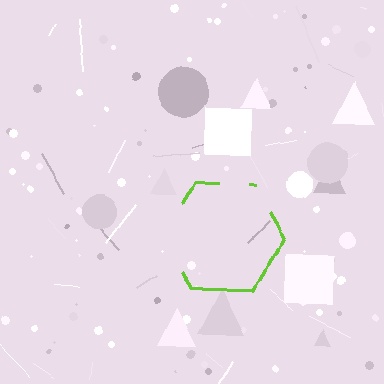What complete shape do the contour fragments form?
The contour fragments form a hexagon.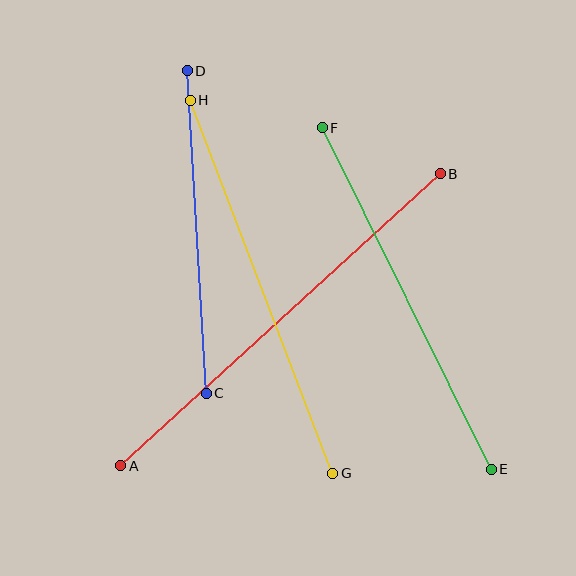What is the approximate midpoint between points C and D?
The midpoint is at approximately (197, 232) pixels.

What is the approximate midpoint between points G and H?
The midpoint is at approximately (262, 287) pixels.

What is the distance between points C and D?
The distance is approximately 323 pixels.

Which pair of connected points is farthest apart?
Points A and B are farthest apart.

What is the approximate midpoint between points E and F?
The midpoint is at approximately (407, 299) pixels.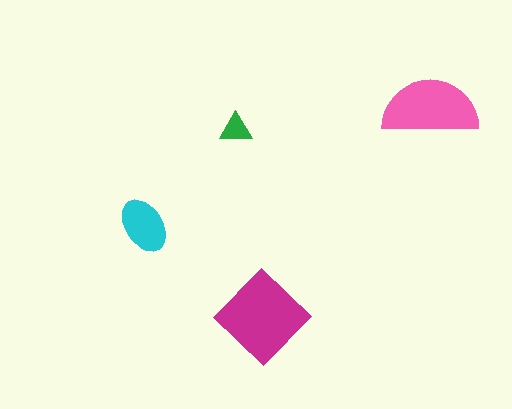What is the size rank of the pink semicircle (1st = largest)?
2nd.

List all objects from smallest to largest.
The green triangle, the cyan ellipse, the pink semicircle, the magenta diamond.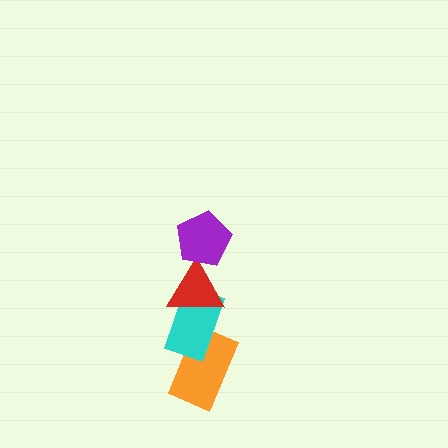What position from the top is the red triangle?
The red triangle is 2nd from the top.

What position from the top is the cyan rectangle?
The cyan rectangle is 3rd from the top.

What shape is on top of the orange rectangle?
The cyan rectangle is on top of the orange rectangle.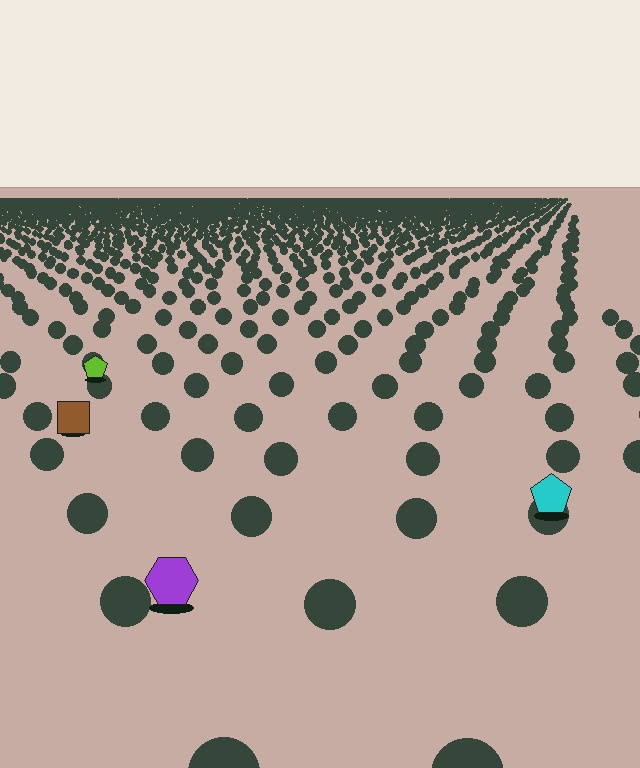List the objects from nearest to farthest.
From nearest to farthest: the purple hexagon, the cyan pentagon, the brown square, the lime pentagon.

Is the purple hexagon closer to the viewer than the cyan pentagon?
Yes. The purple hexagon is closer — you can tell from the texture gradient: the ground texture is coarser near it.